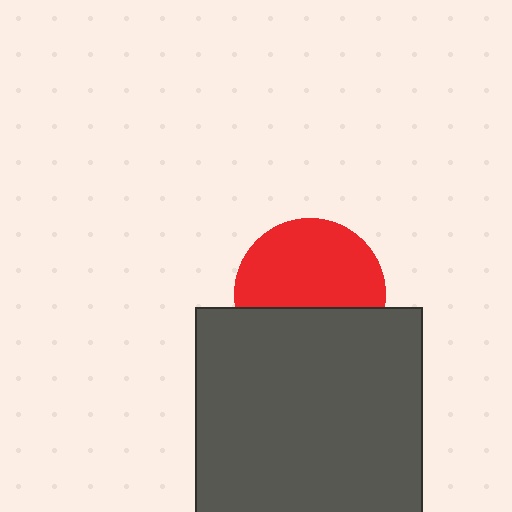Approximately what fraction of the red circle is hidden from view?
Roughly 39% of the red circle is hidden behind the dark gray rectangle.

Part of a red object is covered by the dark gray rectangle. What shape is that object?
It is a circle.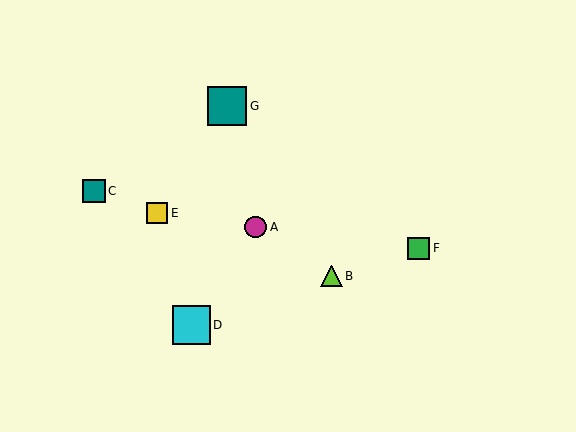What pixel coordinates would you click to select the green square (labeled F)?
Click at (418, 248) to select the green square F.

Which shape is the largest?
The teal square (labeled G) is the largest.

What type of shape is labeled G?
Shape G is a teal square.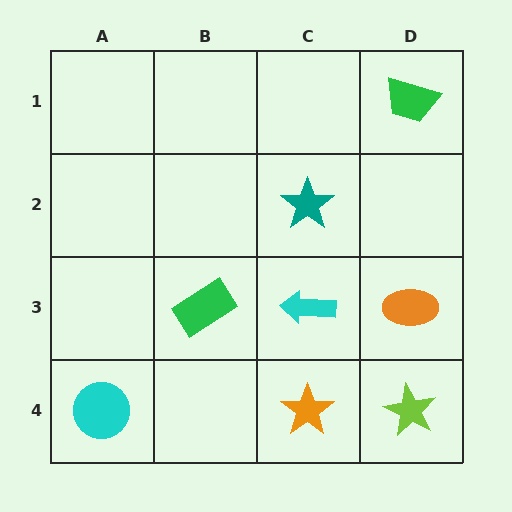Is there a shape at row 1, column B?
No, that cell is empty.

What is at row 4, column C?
An orange star.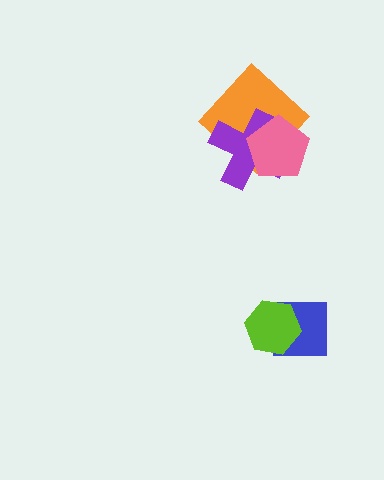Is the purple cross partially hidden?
Yes, it is partially covered by another shape.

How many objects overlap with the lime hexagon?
1 object overlaps with the lime hexagon.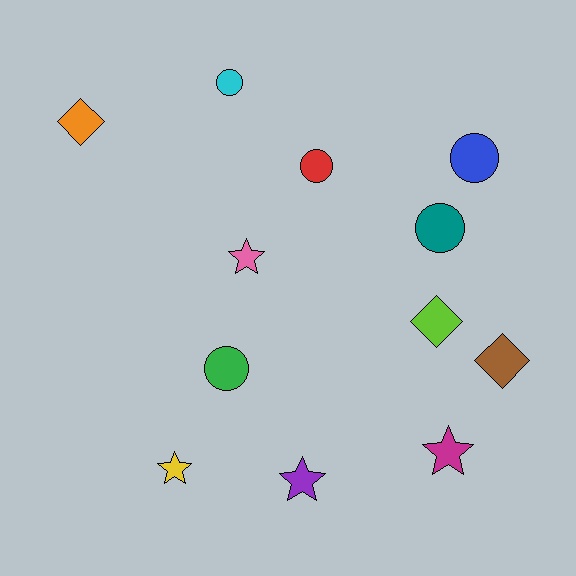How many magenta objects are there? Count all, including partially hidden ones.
There is 1 magenta object.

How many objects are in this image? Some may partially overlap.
There are 12 objects.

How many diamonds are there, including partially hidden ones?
There are 3 diamonds.